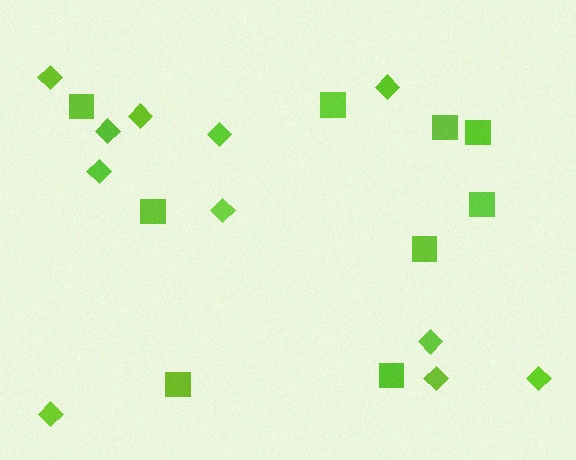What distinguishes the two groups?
There are 2 groups: one group of squares (9) and one group of diamonds (11).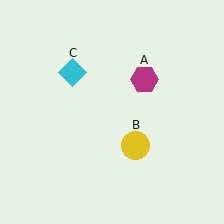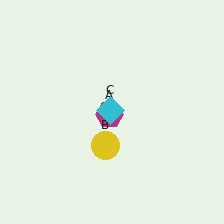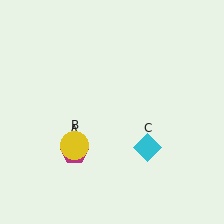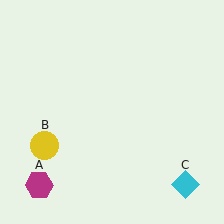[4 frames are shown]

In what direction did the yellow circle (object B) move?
The yellow circle (object B) moved left.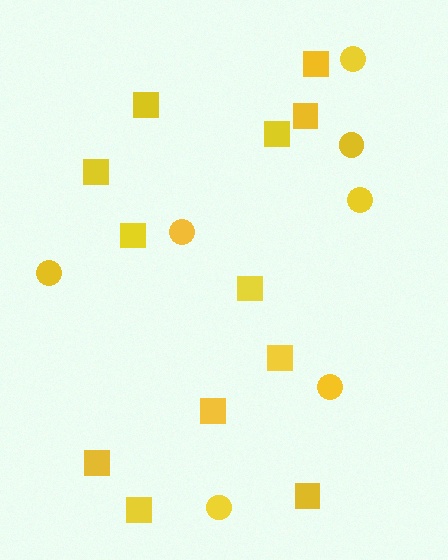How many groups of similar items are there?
There are 2 groups: one group of squares (12) and one group of circles (7).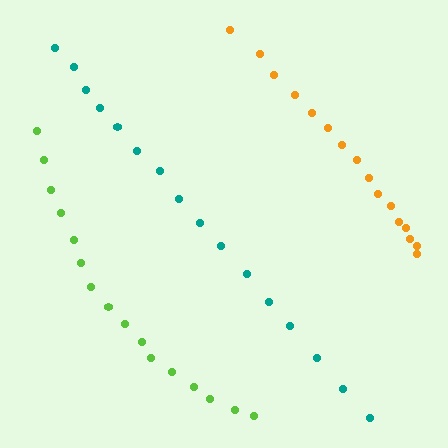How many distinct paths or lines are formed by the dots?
There are 3 distinct paths.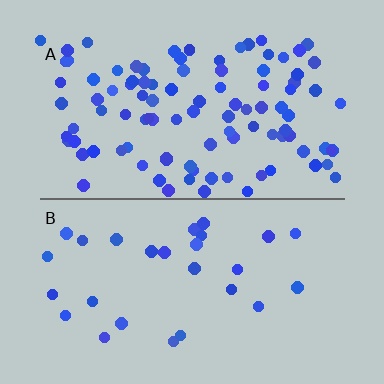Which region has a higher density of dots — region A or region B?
A (the top).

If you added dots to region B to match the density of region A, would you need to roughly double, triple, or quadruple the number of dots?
Approximately quadruple.